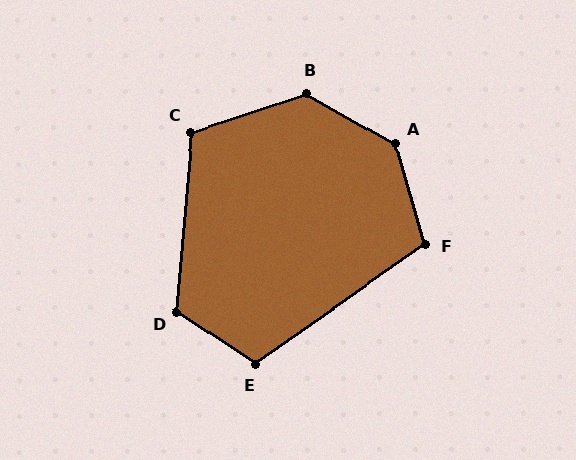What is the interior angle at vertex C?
Approximately 113 degrees (obtuse).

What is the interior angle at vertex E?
Approximately 111 degrees (obtuse).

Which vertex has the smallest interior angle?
F, at approximately 109 degrees.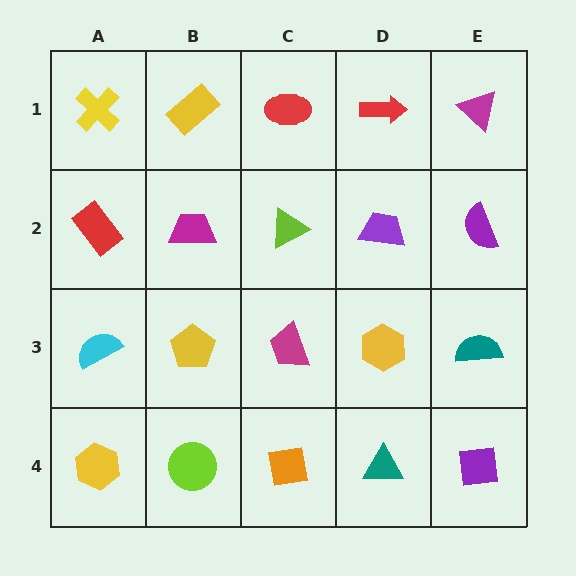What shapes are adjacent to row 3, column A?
A red rectangle (row 2, column A), a yellow hexagon (row 4, column A), a yellow pentagon (row 3, column B).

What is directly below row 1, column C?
A lime triangle.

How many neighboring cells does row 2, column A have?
3.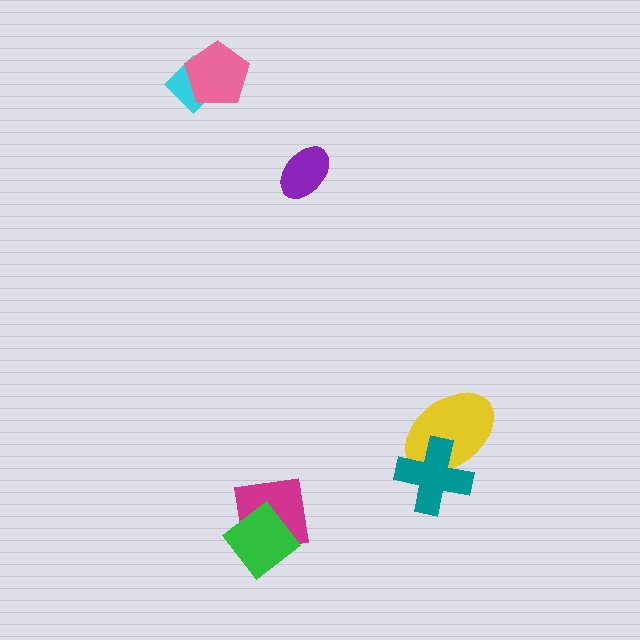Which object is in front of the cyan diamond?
The pink pentagon is in front of the cyan diamond.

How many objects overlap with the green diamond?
1 object overlaps with the green diamond.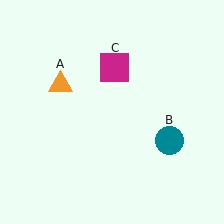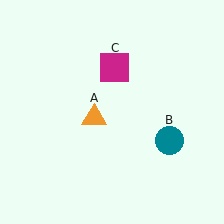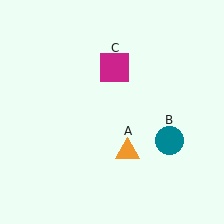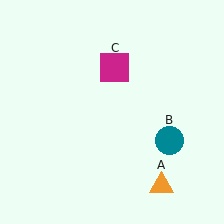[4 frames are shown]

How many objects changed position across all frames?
1 object changed position: orange triangle (object A).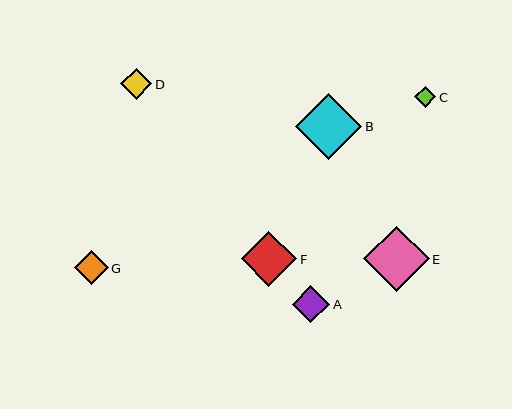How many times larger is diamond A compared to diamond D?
Diamond A is approximately 1.2 times the size of diamond D.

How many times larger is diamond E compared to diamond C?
Diamond E is approximately 3.1 times the size of diamond C.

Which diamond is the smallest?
Diamond C is the smallest with a size of approximately 21 pixels.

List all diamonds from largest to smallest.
From largest to smallest: B, E, F, A, G, D, C.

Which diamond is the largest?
Diamond B is the largest with a size of approximately 66 pixels.